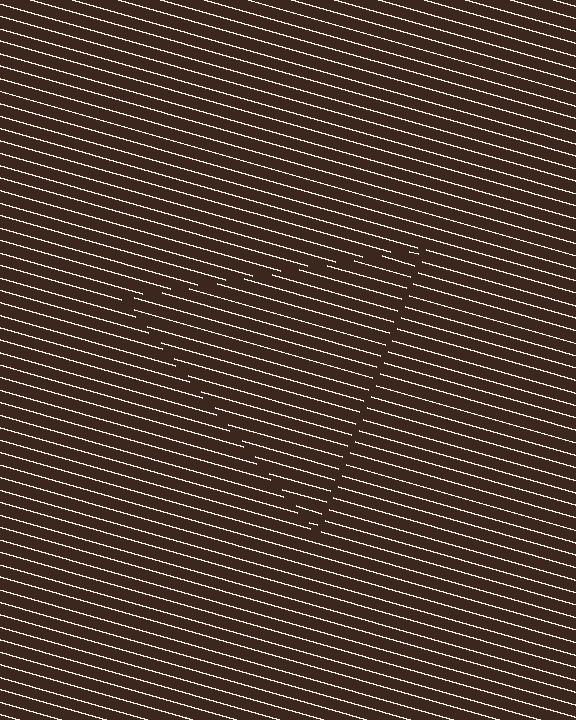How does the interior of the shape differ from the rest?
The interior of the shape contains the same grating, shifted by half a period — the contour is defined by the phase discontinuity where line-ends from the inner and outer gratings abut.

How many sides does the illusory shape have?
3 sides — the line-ends trace a triangle.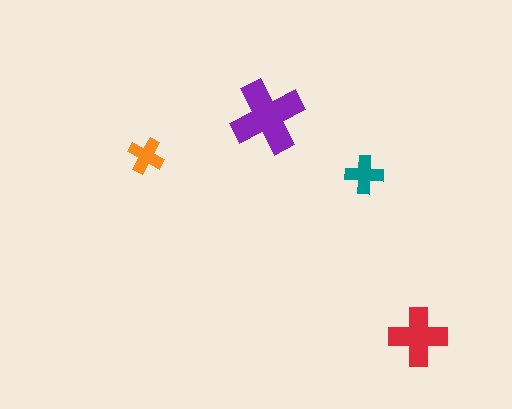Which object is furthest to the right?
The red cross is rightmost.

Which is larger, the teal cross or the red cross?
The red one.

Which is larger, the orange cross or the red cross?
The red one.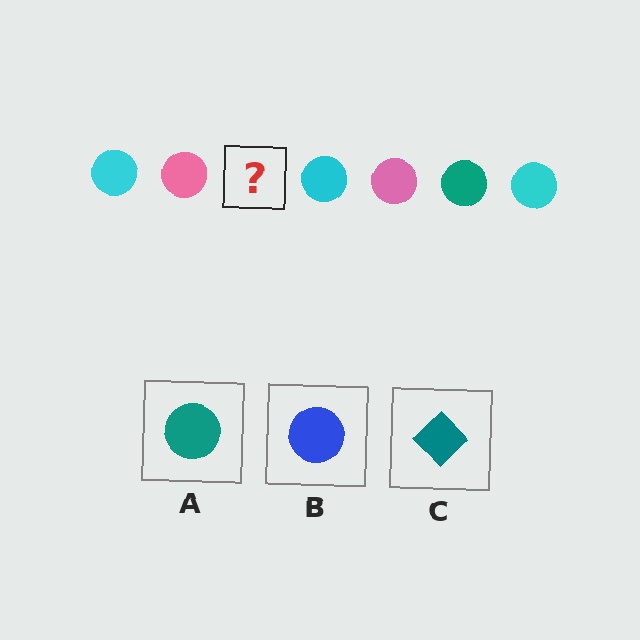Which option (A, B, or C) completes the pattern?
A.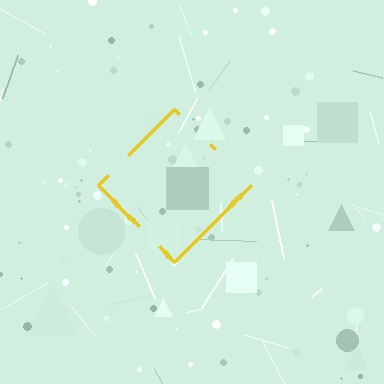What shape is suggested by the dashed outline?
The dashed outline suggests a diamond.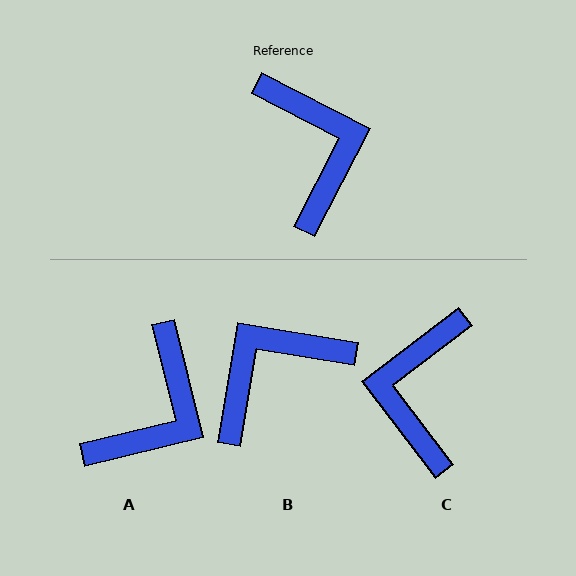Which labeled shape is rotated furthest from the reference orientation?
C, about 155 degrees away.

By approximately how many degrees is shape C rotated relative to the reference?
Approximately 155 degrees counter-clockwise.